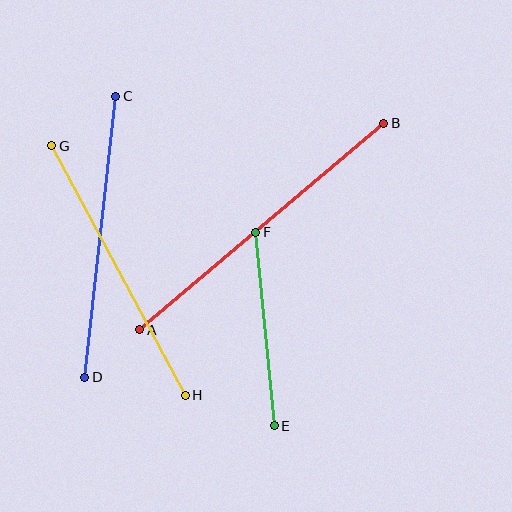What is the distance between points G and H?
The distance is approximately 283 pixels.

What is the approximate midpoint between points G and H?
The midpoint is at approximately (119, 270) pixels.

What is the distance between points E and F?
The distance is approximately 194 pixels.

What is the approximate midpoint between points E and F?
The midpoint is at approximately (265, 329) pixels.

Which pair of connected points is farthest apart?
Points A and B are farthest apart.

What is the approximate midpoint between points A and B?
The midpoint is at approximately (262, 226) pixels.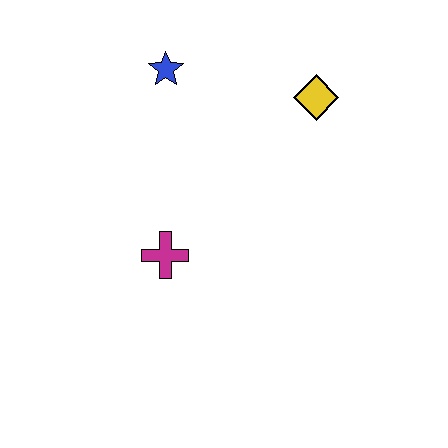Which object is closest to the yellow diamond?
The blue star is closest to the yellow diamond.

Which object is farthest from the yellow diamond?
The magenta cross is farthest from the yellow diamond.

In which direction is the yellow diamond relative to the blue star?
The yellow diamond is to the right of the blue star.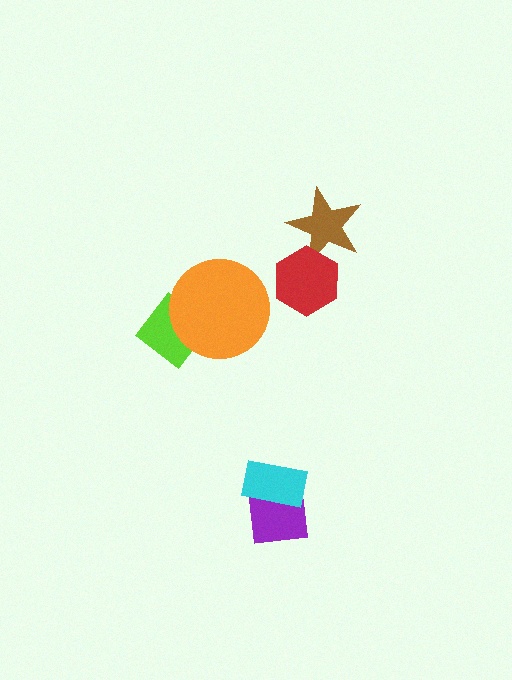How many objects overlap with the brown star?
1 object overlaps with the brown star.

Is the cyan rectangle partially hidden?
No, no other shape covers it.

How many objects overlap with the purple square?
1 object overlaps with the purple square.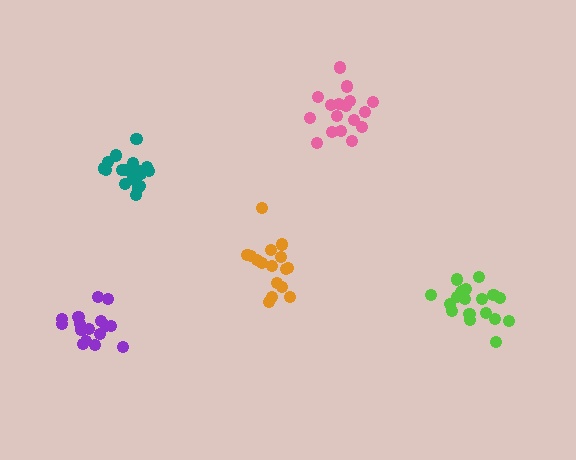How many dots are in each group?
Group 1: 19 dots, Group 2: 19 dots, Group 3: 16 dots, Group 4: 17 dots, Group 5: 16 dots (87 total).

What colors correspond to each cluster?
The clusters are colored: lime, teal, purple, pink, orange.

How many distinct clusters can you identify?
There are 5 distinct clusters.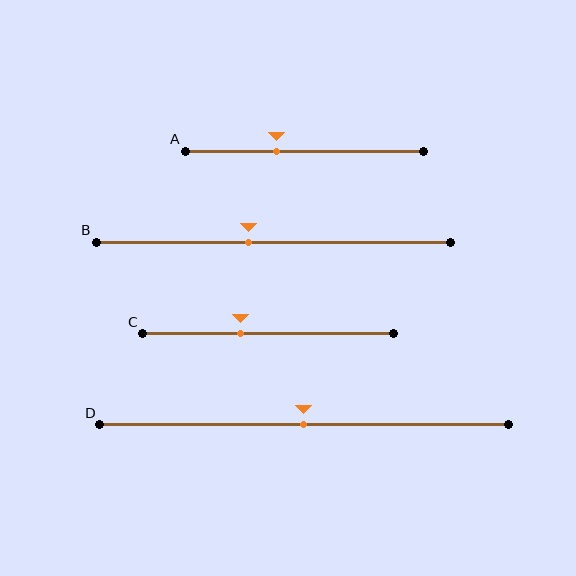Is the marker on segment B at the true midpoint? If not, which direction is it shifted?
No, the marker on segment B is shifted to the left by about 7% of the segment length.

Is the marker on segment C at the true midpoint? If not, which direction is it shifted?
No, the marker on segment C is shifted to the left by about 11% of the segment length.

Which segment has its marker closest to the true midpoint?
Segment D has its marker closest to the true midpoint.